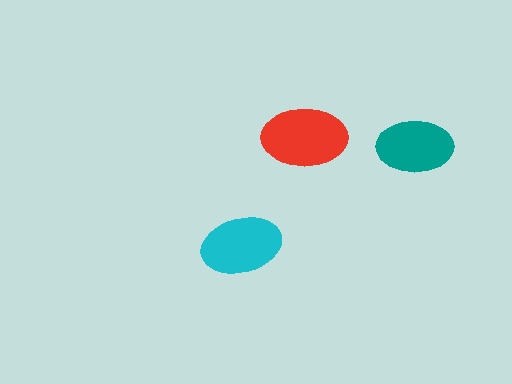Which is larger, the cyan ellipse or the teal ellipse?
The cyan one.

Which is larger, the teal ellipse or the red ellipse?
The red one.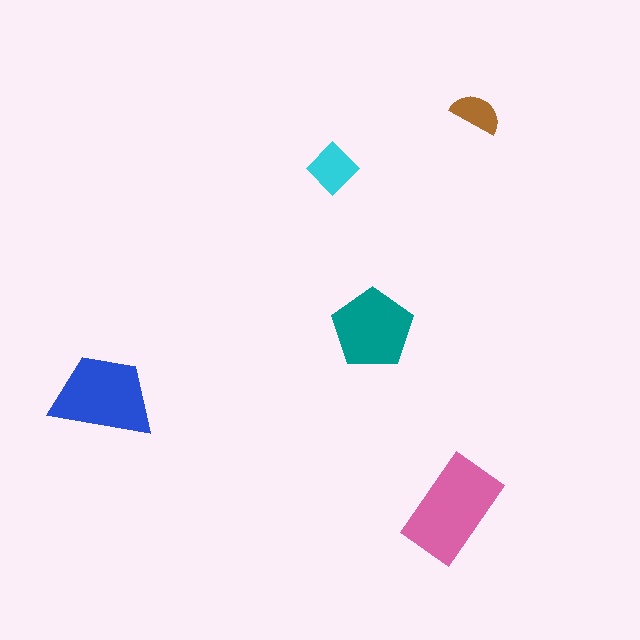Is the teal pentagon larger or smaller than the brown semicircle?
Larger.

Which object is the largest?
The pink rectangle.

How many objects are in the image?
There are 5 objects in the image.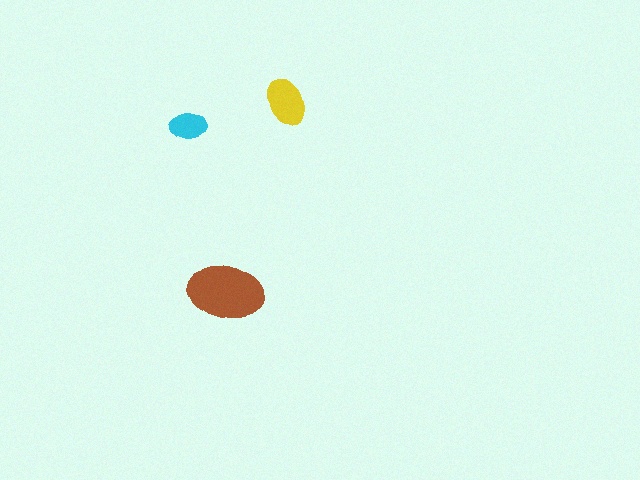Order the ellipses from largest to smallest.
the brown one, the yellow one, the cyan one.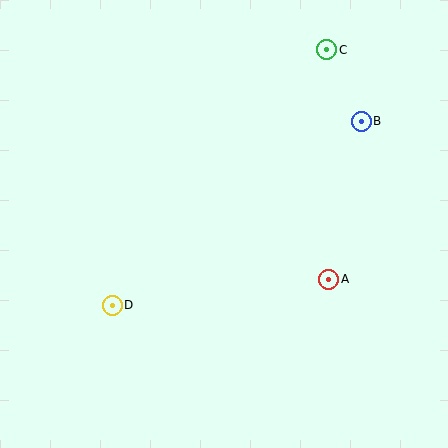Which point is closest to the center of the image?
Point A at (329, 279) is closest to the center.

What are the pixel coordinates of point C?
Point C is at (327, 50).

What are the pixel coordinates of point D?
Point D is at (112, 305).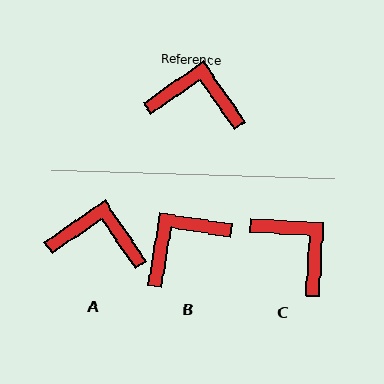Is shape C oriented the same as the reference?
No, it is off by about 38 degrees.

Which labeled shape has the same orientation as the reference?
A.